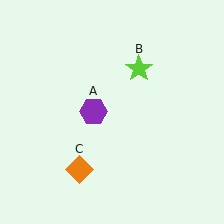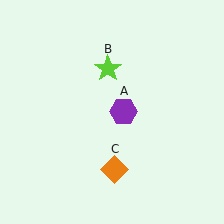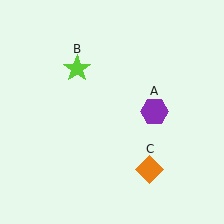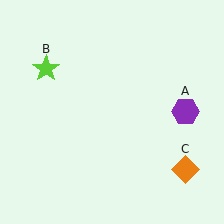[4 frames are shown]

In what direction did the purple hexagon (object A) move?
The purple hexagon (object A) moved right.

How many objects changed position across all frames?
3 objects changed position: purple hexagon (object A), lime star (object B), orange diamond (object C).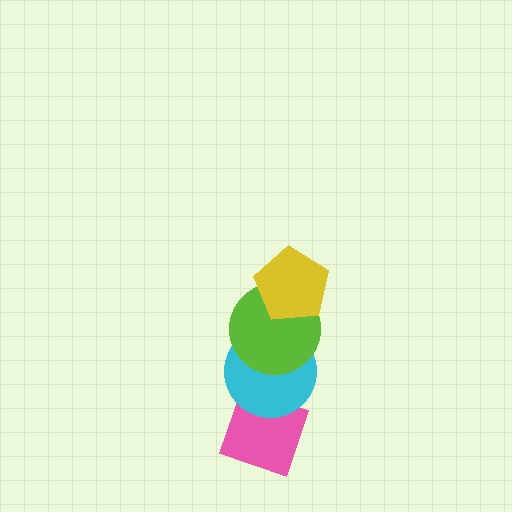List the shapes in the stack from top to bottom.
From top to bottom: the yellow pentagon, the lime circle, the cyan circle, the pink diamond.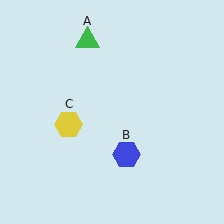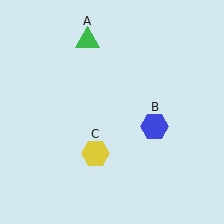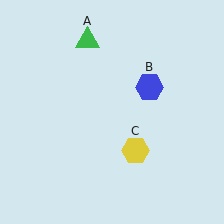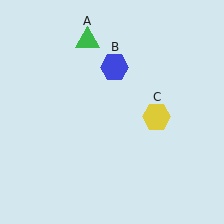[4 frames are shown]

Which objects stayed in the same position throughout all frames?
Green triangle (object A) remained stationary.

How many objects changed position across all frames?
2 objects changed position: blue hexagon (object B), yellow hexagon (object C).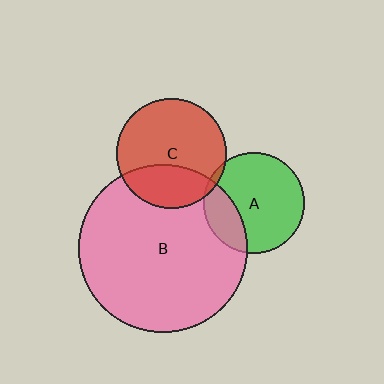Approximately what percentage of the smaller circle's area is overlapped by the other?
Approximately 5%.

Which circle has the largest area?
Circle B (pink).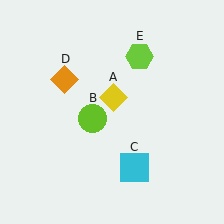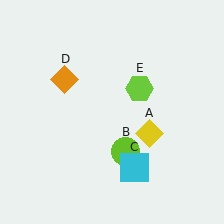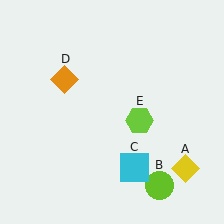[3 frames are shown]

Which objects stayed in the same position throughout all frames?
Cyan square (object C) and orange diamond (object D) remained stationary.